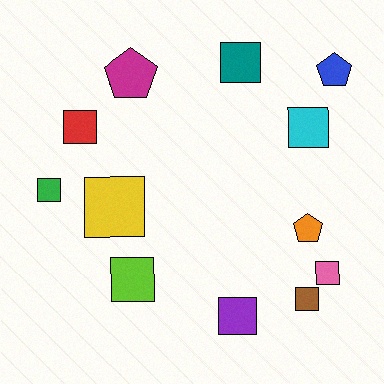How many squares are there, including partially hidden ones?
There are 9 squares.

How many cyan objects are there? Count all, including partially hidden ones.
There is 1 cyan object.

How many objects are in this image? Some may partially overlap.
There are 12 objects.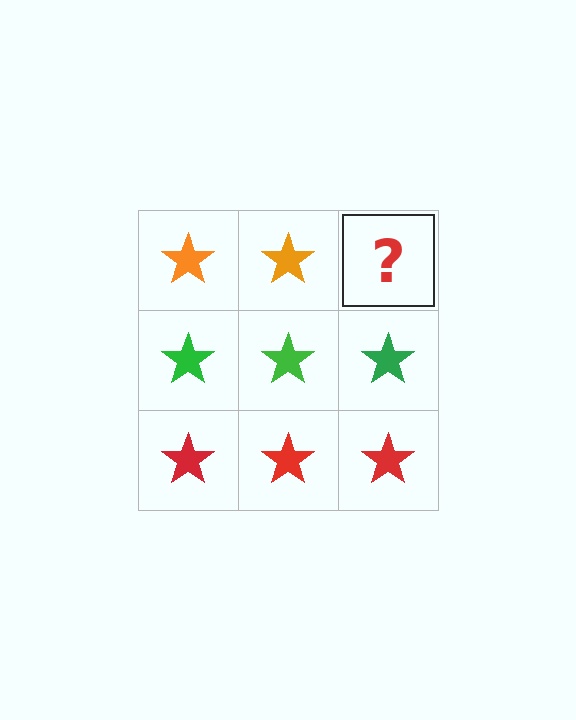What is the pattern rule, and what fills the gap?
The rule is that each row has a consistent color. The gap should be filled with an orange star.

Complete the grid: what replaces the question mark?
The question mark should be replaced with an orange star.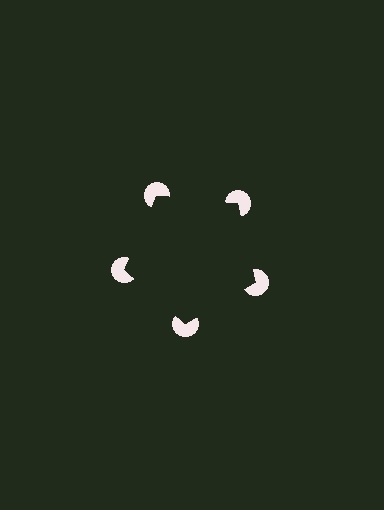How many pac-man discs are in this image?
There are 5 — one at each vertex of the illusory pentagon.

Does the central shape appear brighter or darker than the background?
It typically appears slightly darker than the background, even though no actual brightness change is drawn.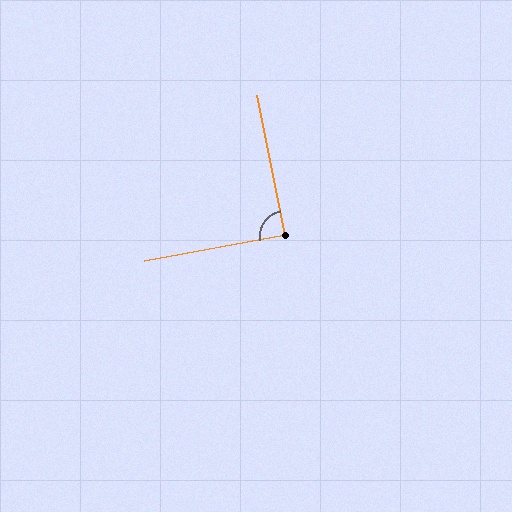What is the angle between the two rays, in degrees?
Approximately 89 degrees.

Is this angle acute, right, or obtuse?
It is approximately a right angle.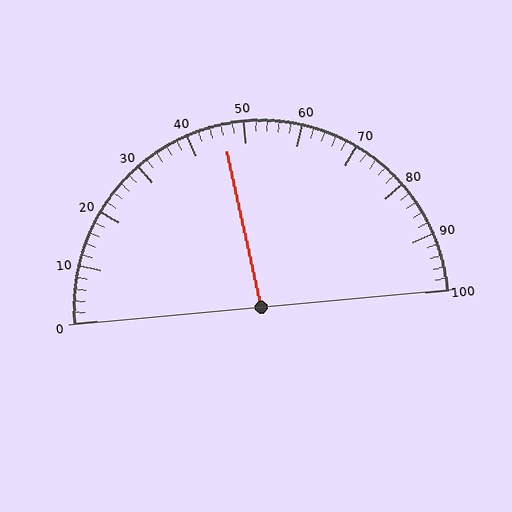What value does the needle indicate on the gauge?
The needle indicates approximately 46.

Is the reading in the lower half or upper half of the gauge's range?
The reading is in the lower half of the range (0 to 100).